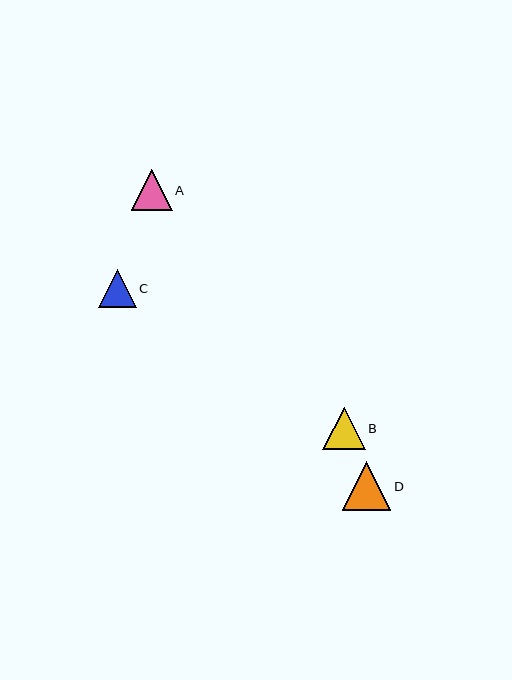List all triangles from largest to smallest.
From largest to smallest: D, B, A, C.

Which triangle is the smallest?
Triangle C is the smallest with a size of approximately 38 pixels.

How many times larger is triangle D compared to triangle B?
Triangle D is approximately 1.1 times the size of triangle B.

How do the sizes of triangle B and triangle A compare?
Triangle B and triangle A are approximately the same size.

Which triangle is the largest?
Triangle D is the largest with a size of approximately 49 pixels.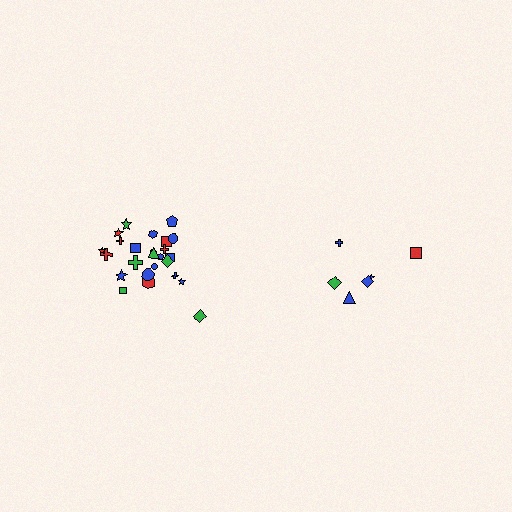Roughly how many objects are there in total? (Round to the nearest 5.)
Roughly 30 objects in total.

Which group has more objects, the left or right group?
The left group.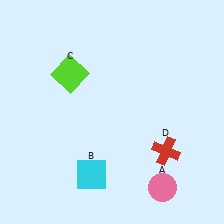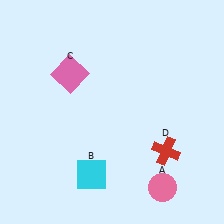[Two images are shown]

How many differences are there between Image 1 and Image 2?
There is 1 difference between the two images.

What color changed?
The square (C) changed from lime in Image 1 to pink in Image 2.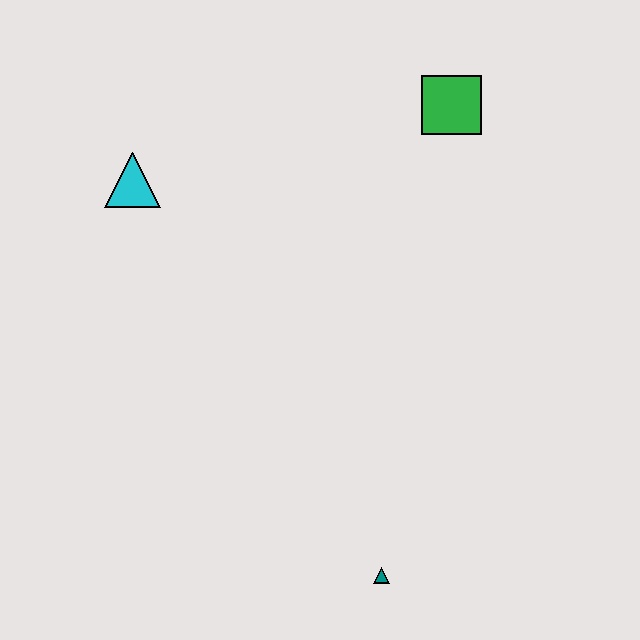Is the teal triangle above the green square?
No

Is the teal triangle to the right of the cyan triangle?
Yes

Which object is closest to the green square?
The cyan triangle is closest to the green square.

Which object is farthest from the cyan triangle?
The teal triangle is farthest from the cyan triangle.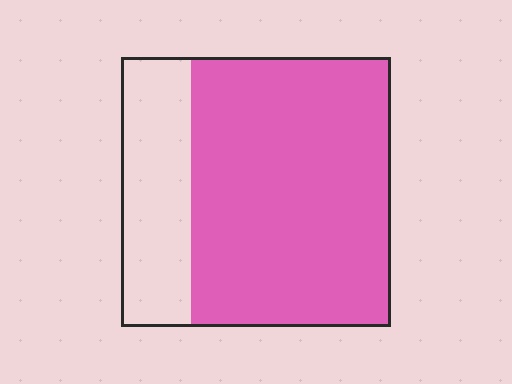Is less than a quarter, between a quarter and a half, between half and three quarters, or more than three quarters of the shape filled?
Between half and three quarters.